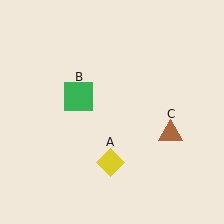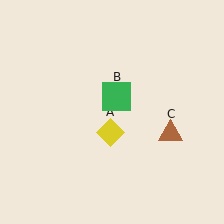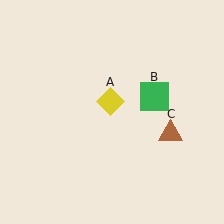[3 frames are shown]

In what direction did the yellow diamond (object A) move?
The yellow diamond (object A) moved up.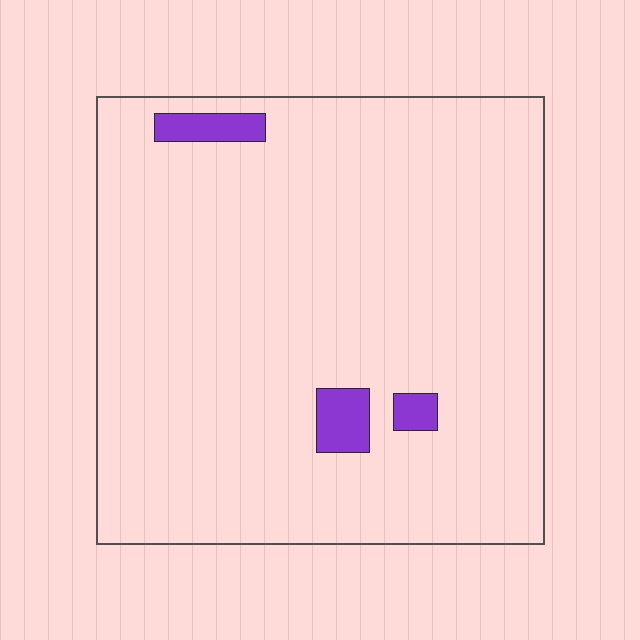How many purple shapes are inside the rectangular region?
3.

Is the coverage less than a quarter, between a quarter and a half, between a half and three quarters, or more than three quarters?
Less than a quarter.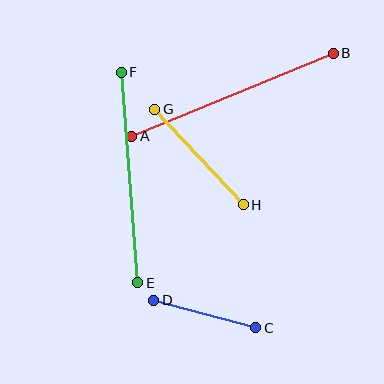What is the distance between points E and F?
The distance is approximately 211 pixels.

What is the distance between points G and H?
The distance is approximately 130 pixels.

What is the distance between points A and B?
The distance is approximately 218 pixels.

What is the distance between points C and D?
The distance is approximately 106 pixels.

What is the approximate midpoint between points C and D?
The midpoint is at approximately (205, 314) pixels.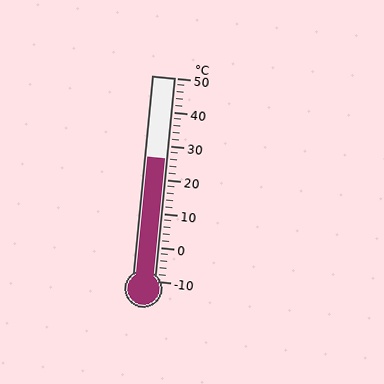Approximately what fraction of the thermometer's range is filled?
The thermometer is filled to approximately 60% of its range.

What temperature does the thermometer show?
The thermometer shows approximately 26°C.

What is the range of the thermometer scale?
The thermometer scale ranges from -10°C to 50°C.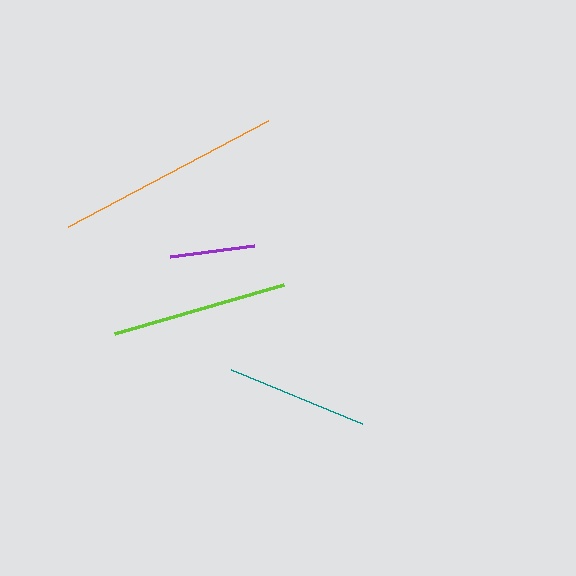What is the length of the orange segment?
The orange segment is approximately 226 pixels long.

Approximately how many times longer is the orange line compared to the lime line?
The orange line is approximately 1.3 times the length of the lime line.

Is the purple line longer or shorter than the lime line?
The lime line is longer than the purple line.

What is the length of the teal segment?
The teal segment is approximately 142 pixels long.